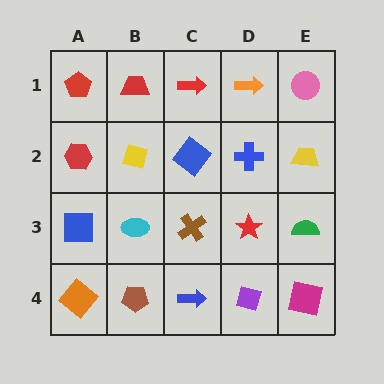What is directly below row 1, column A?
A red hexagon.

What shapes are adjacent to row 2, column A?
A red pentagon (row 1, column A), a blue square (row 3, column A), a yellow diamond (row 2, column B).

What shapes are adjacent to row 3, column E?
A yellow trapezoid (row 2, column E), a magenta square (row 4, column E), a red star (row 3, column D).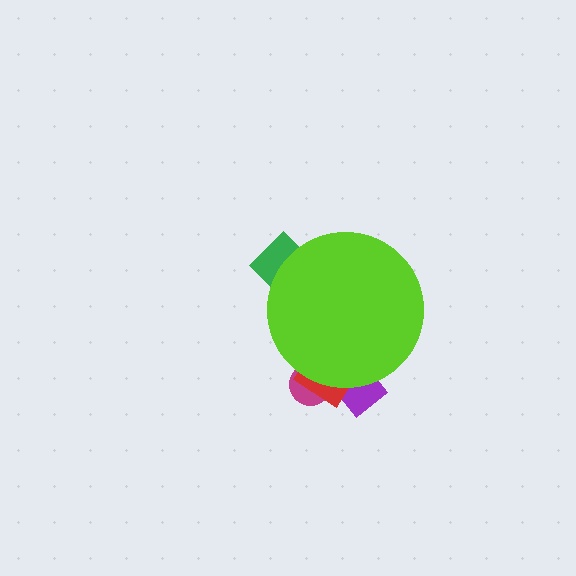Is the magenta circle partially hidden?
Yes, the magenta circle is partially hidden behind the lime circle.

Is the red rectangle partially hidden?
Yes, the red rectangle is partially hidden behind the lime circle.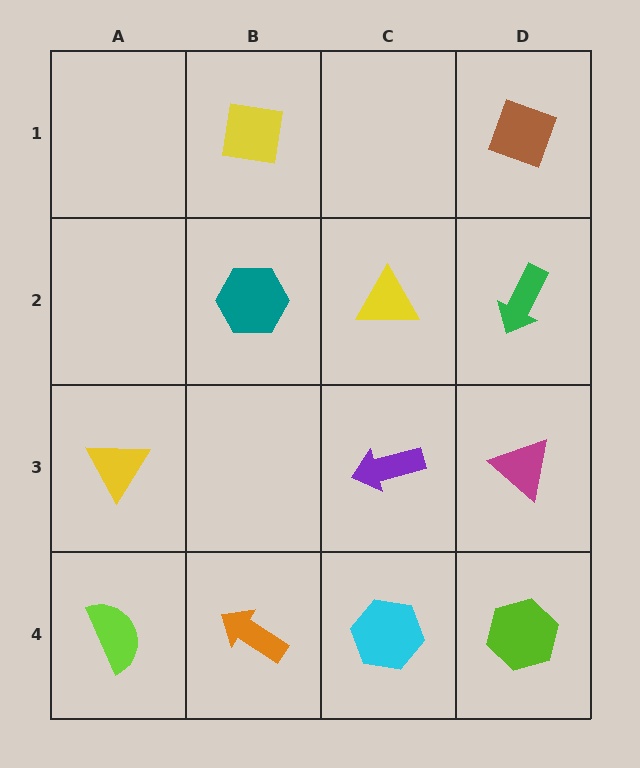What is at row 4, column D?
A lime hexagon.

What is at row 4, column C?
A cyan hexagon.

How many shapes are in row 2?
3 shapes.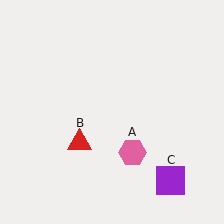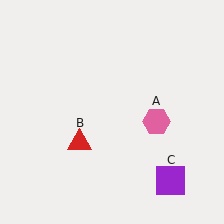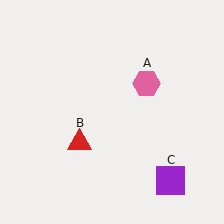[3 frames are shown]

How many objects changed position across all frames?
1 object changed position: pink hexagon (object A).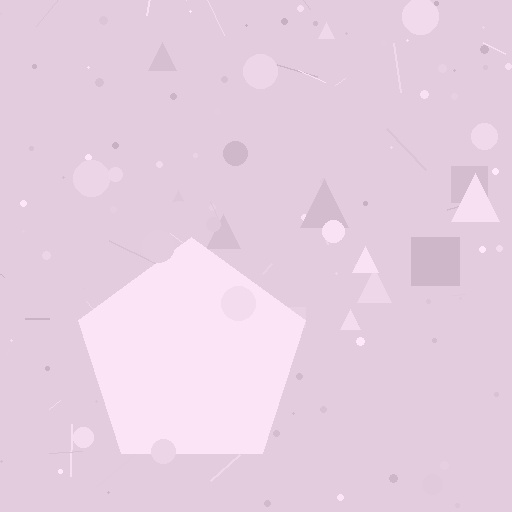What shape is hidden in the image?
A pentagon is hidden in the image.